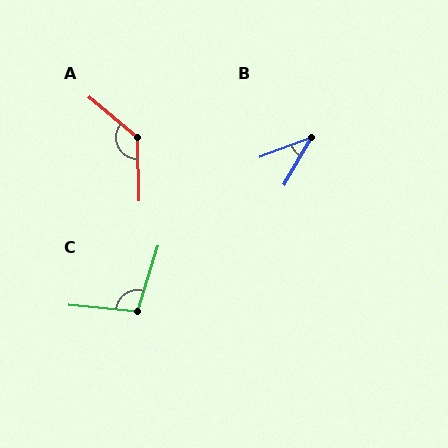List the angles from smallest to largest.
B (40°), C (102°), A (132°).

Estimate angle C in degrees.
Approximately 102 degrees.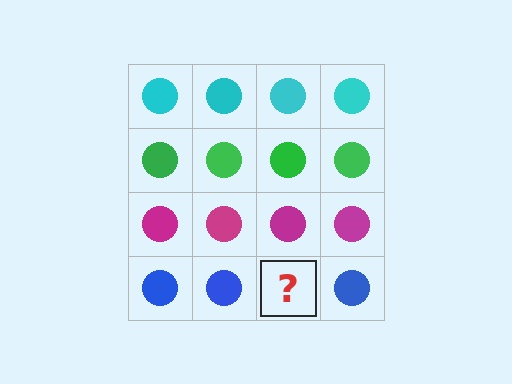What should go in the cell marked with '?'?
The missing cell should contain a blue circle.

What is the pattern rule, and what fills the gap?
The rule is that each row has a consistent color. The gap should be filled with a blue circle.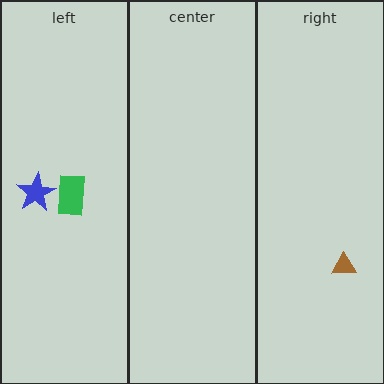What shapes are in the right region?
The brown triangle.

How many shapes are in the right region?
1.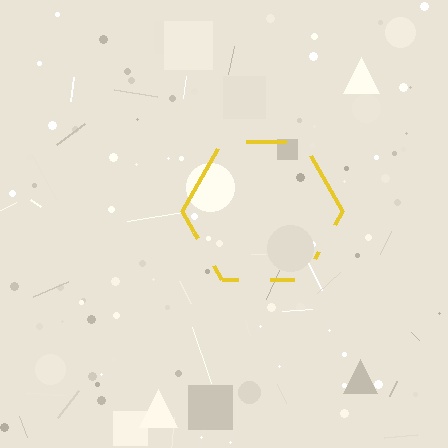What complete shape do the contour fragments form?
The contour fragments form a hexagon.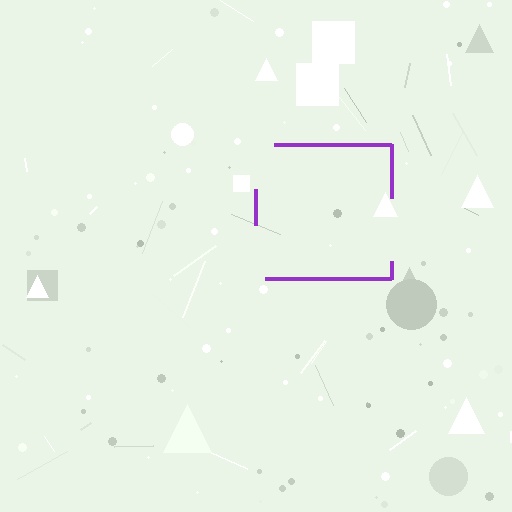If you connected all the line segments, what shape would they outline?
They would outline a square.